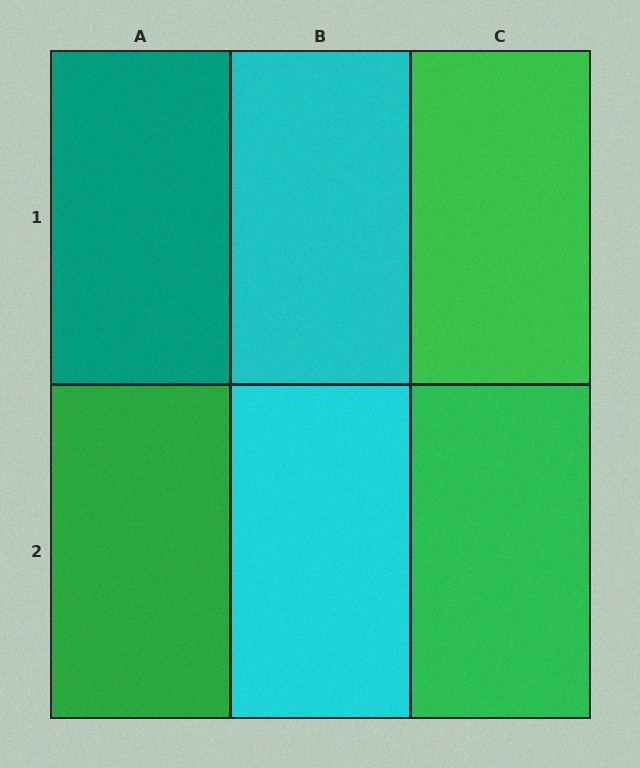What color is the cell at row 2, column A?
Green.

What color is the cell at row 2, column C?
Green.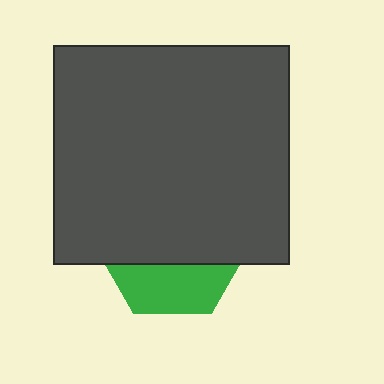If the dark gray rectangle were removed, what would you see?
You would see the complete green hexagon.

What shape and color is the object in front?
The object in front is a dark gray rectangle.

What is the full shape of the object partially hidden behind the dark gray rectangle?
The partially hidden object is a green hexagon.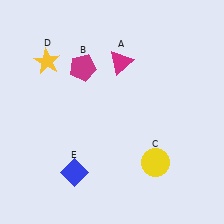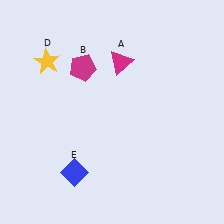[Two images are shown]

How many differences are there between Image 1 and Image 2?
There is 1 difference between the two images.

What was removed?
The yellow circle (C) was removed in Image 2.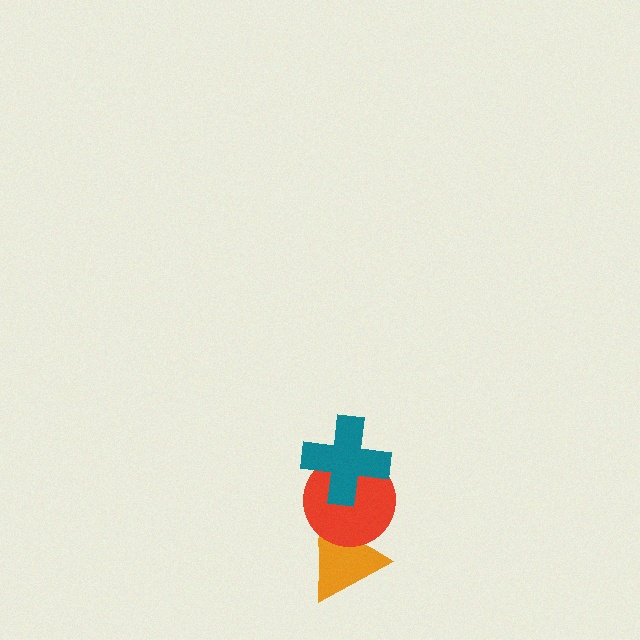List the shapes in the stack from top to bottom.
From top to bottom: the teal cross, the red circle, the orange triangle.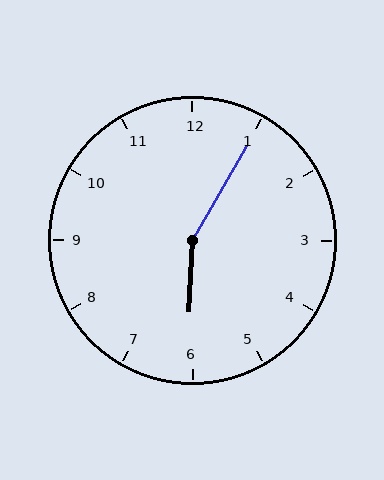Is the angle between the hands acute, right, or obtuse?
It is obtuse.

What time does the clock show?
6:05.